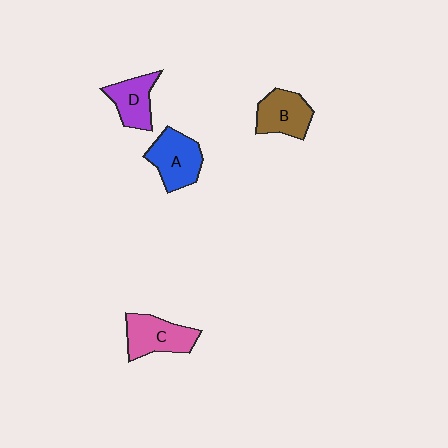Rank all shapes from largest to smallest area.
From largest to smallest: A (blue), C (pink), B (brown), D (purple).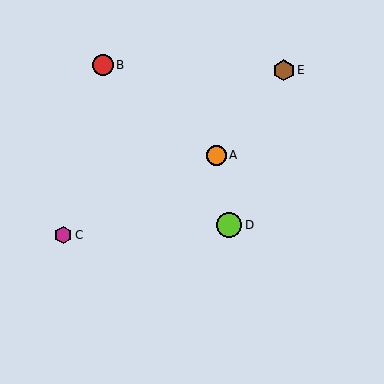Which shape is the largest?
The lime circle (labeled D) is the largest.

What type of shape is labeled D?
Shape D is a lime circle.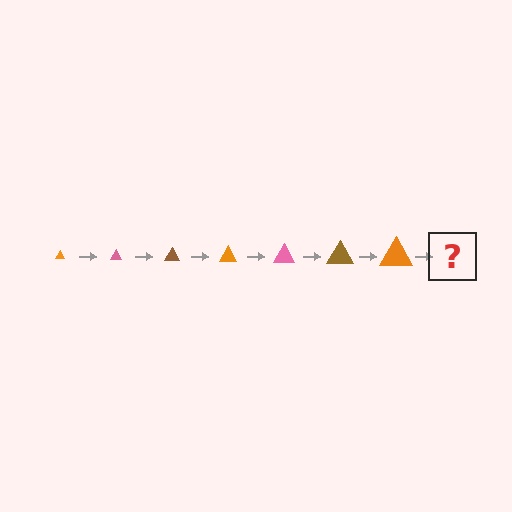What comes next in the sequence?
The next element should be a pink triangle, larger than the previous one.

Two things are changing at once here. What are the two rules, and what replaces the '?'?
The two rules are that the triangle grows larger each step and the color cycles through orange, pink, and brown. The '?' should be a pink triangle, larger than the previous one.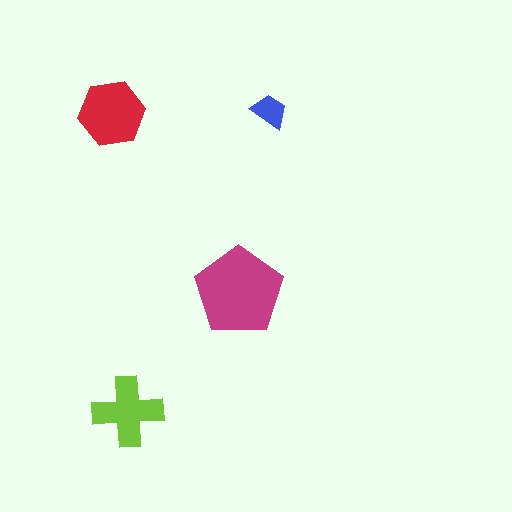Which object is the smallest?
The blue trapezoid.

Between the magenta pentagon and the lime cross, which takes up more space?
The magenta pentagon.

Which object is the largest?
The magenta pentagon.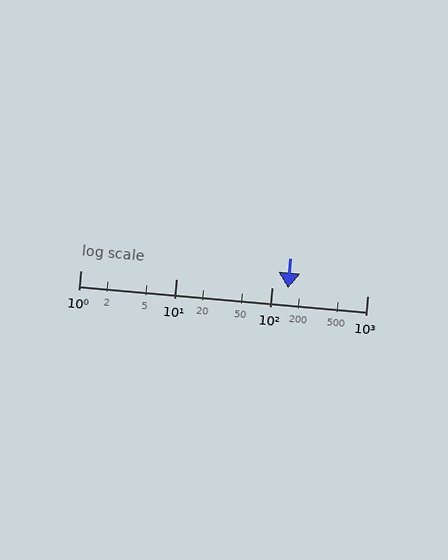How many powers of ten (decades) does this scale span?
The scale spans 3 decades, from 1 to 1000.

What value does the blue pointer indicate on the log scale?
The pointer indicates approximately 150.